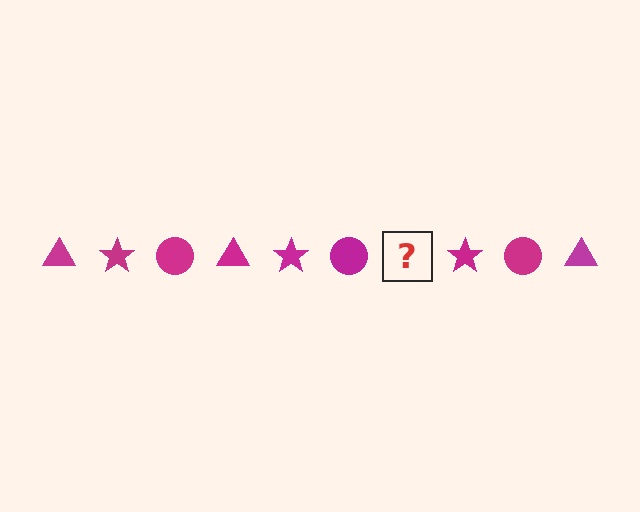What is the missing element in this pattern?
The missing element is a magenta triangle.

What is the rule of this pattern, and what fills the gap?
The rule is that the pattern cycles through triangle, star, circle shapes in magenta. The gap should be filled with a magenta triangle.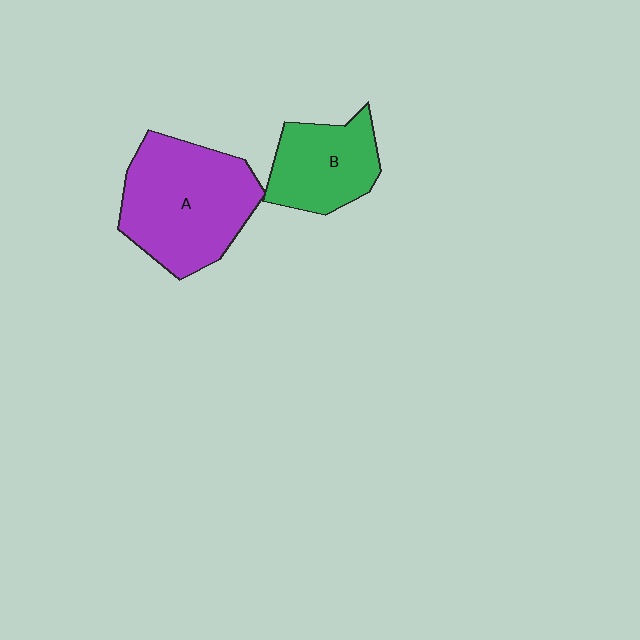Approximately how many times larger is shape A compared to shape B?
Approximately 1.6 times.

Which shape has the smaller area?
Shape B (green).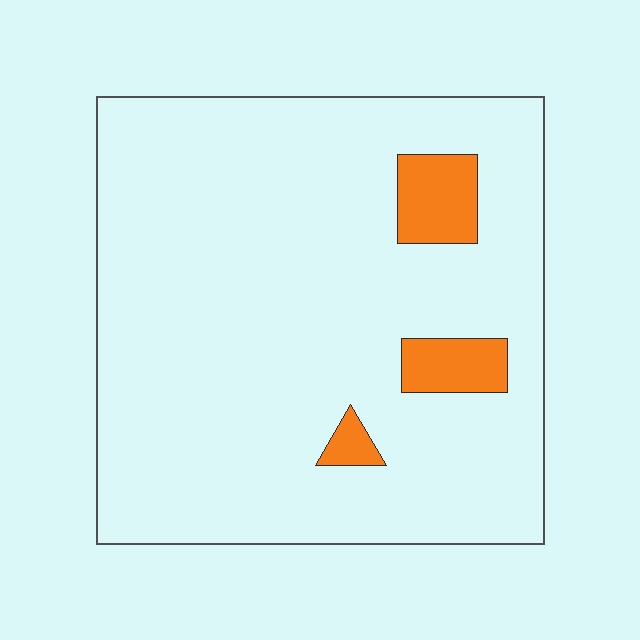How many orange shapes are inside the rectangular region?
3.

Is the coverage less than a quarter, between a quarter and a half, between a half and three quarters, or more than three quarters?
Less than a quarter.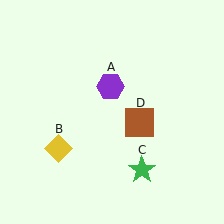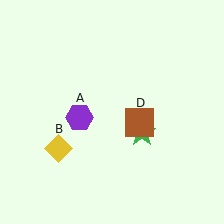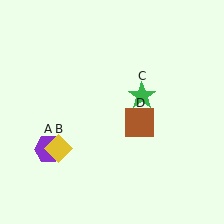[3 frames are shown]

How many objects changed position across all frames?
2 objects changed position: purple hexagon (object A), green star (object C).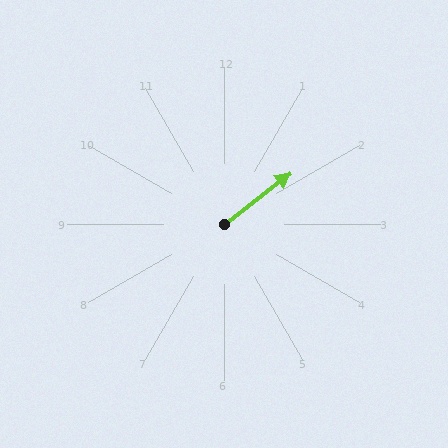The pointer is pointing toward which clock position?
Roughly 2 o'clock.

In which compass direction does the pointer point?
Northeast.